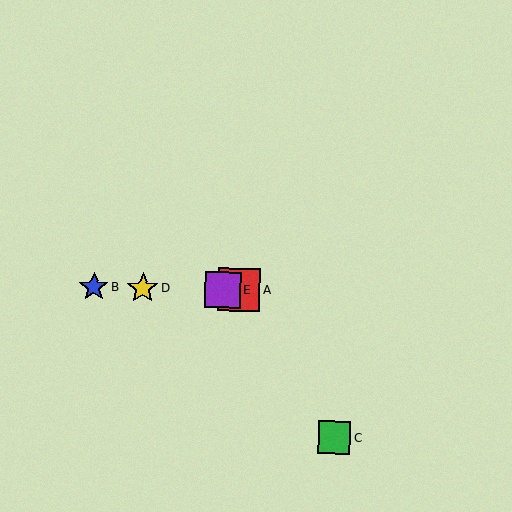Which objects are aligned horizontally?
Objects A, B, D, E are aligned horizontally.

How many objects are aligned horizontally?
4 objects (A, B, D, E) are aligned horizontally.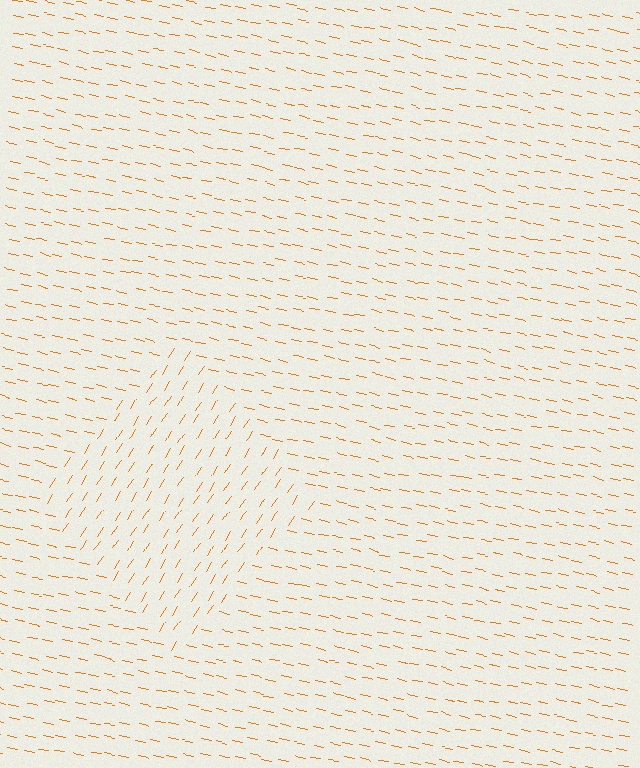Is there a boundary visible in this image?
Yes, there is a texture boundary formed by a change in line orientation.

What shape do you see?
I see a diamond.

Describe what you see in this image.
The image is filled with small orange line segments. A diamond region in the image has lines oriented differently from the surrounding lines, creating a visible texture boundary.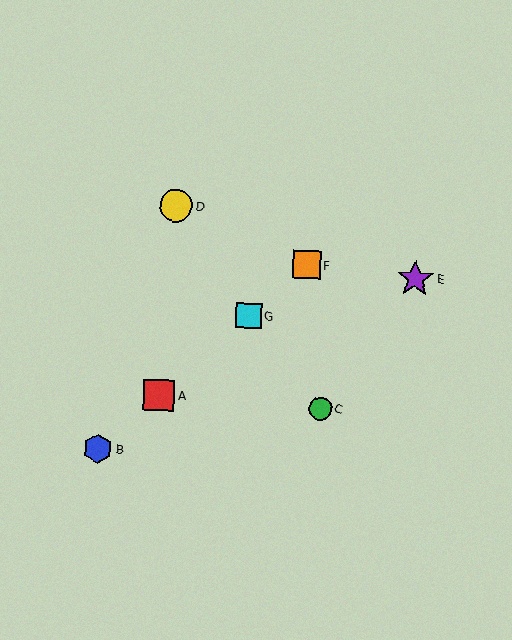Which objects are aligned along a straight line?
Objects A, B, F, G are aligned along a straight line.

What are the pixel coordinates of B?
Object B is at (98, 449).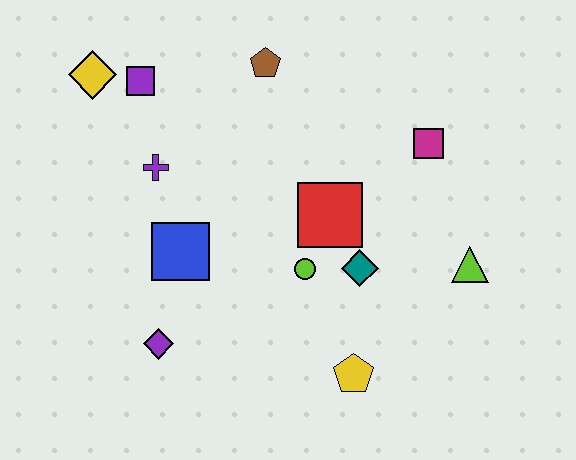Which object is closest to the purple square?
The yellow diamond is closest to the purple square.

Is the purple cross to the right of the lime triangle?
No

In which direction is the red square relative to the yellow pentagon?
The red square is above the yellow pentagon.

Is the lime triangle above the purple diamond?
Yes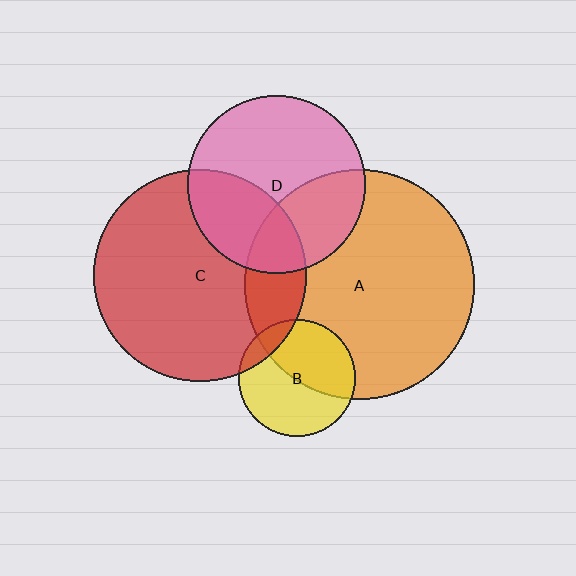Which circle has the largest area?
Circle A (orange).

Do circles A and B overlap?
Yes.